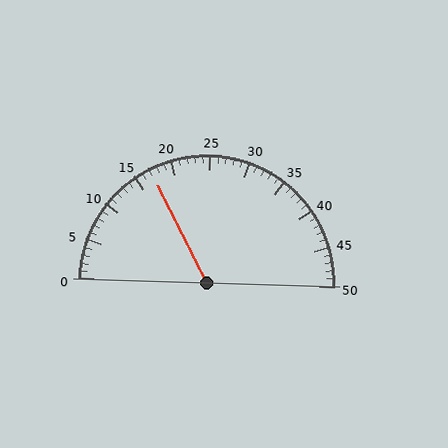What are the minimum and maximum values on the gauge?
The gauge ranges from 0 to 50.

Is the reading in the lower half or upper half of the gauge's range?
The reading is in the lower half of the range (0 to 50).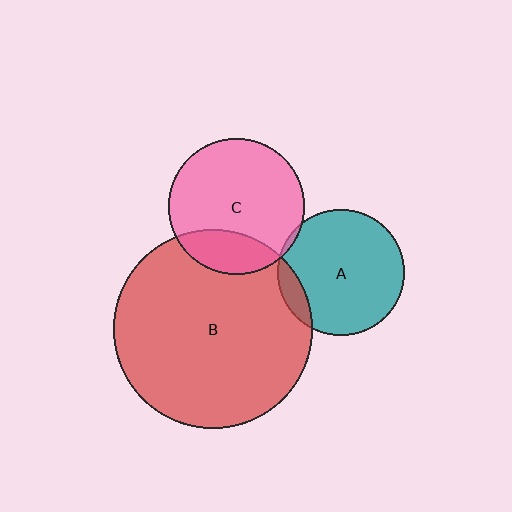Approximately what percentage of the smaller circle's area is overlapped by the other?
Approximately 20%.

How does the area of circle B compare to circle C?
Approximately 2.1 times.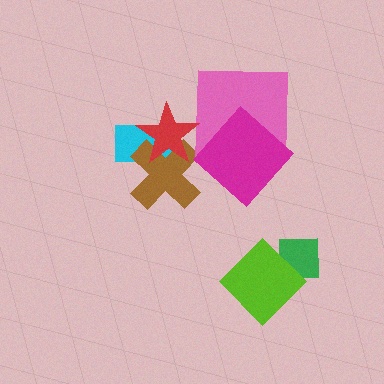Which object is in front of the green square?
The lime diamond is in front of the green square.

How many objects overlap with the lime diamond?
1 object overlaps with the lime diamond.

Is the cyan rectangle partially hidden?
Yes, it is partially covered by another shape.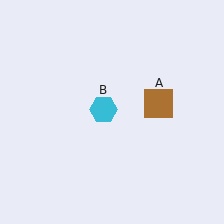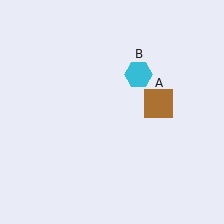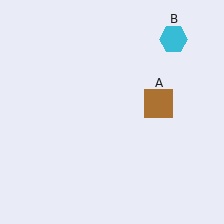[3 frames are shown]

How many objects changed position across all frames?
1 object changed position: cyan hexagon (object B).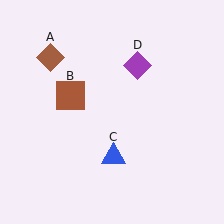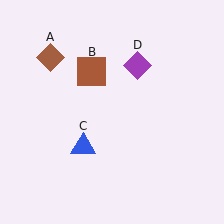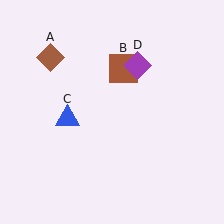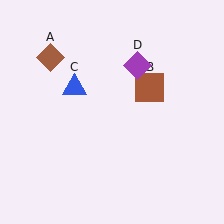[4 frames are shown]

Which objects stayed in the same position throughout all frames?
Brown diamond (object A) and purple diamond (object D) remained stationary.